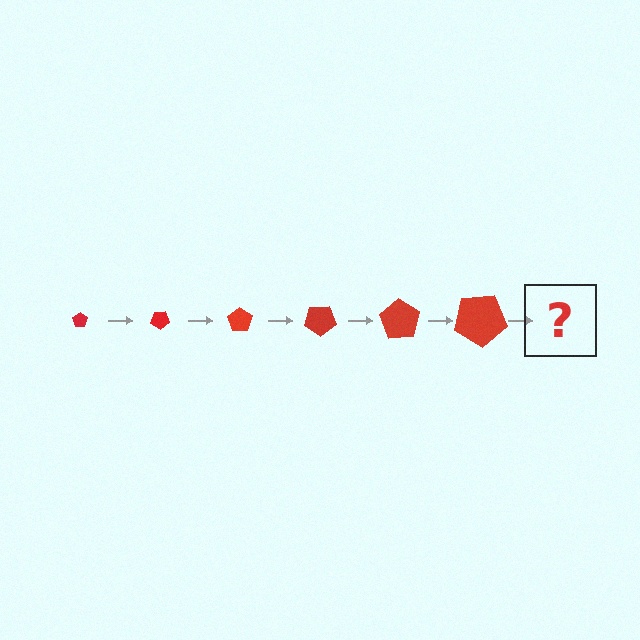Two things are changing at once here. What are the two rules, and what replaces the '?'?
The two rules are that the pentagon grows larger each step and it rotates 35 degrees each step. The '?' should be a pentagon, larger than the previous one and rotated 210 degrees from the start.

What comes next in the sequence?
The next element should be a pentagon, larger than the previous one and rotated 210 degrees from the start.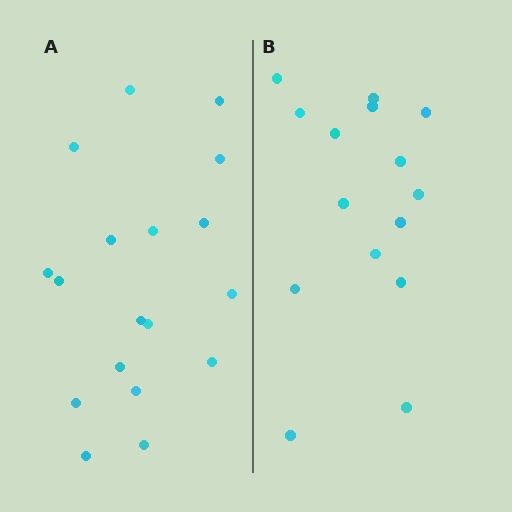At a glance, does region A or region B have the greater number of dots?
Region A (the left region) has more dots.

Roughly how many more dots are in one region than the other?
Region A has just a few more — roughly 2 or 3 more dots than region B.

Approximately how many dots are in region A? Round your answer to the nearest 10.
About 20 dots. (The exact count is 18, which rounds to 20.)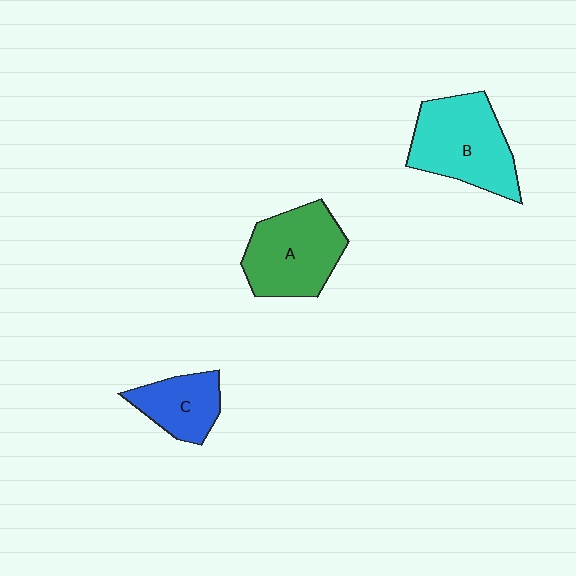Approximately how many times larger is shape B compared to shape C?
Approximately 1.7 times.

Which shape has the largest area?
Shape B (cyan).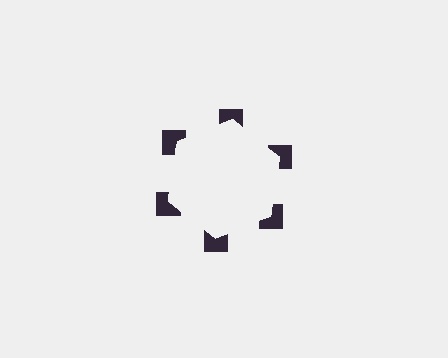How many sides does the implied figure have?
6 sides.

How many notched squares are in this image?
There are 6 — one at each vertex of the illusory hexagon.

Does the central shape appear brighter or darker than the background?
It typically appears slightly brighter than the background, even though no actual brightness change is drawn.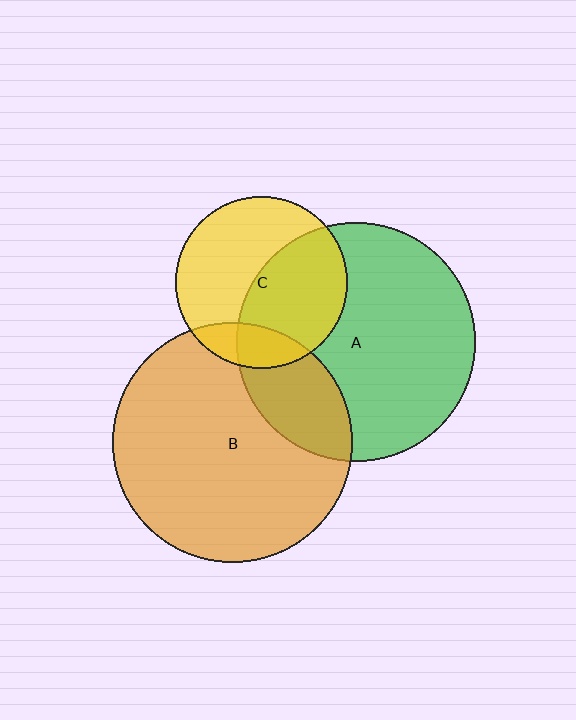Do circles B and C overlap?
Yes.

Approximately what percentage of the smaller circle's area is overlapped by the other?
Approximately 15%.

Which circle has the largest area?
Circle B (orange).